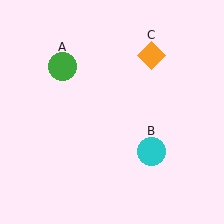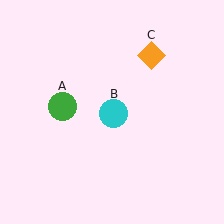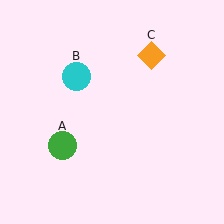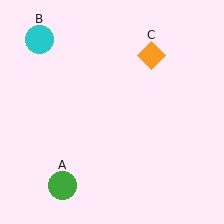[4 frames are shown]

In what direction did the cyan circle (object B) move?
The cyan circle (object B) moved up and to the left.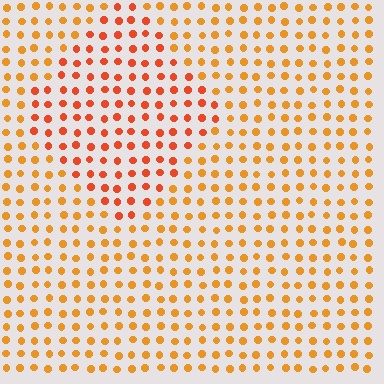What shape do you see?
I see a diamond.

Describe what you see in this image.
The image is filled with small orange elements in a uniform arrangement. A diamond-shaped region is visible where the elements are tinted to a slightly different hue, forming a subtle color boundary.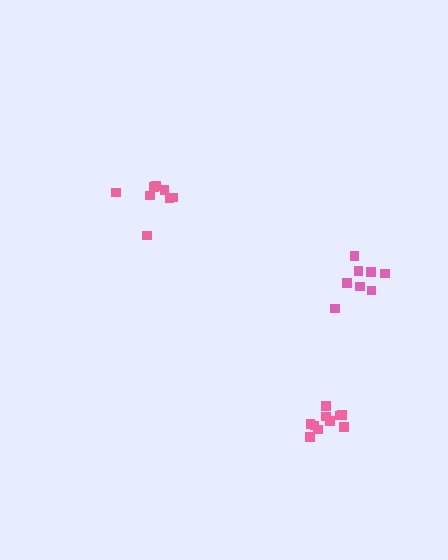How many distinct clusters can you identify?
There are 3 distinct clusters.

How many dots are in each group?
Group 1: 10 dots, Group 2: 8 dots, Group 3: 8 dots (26 total).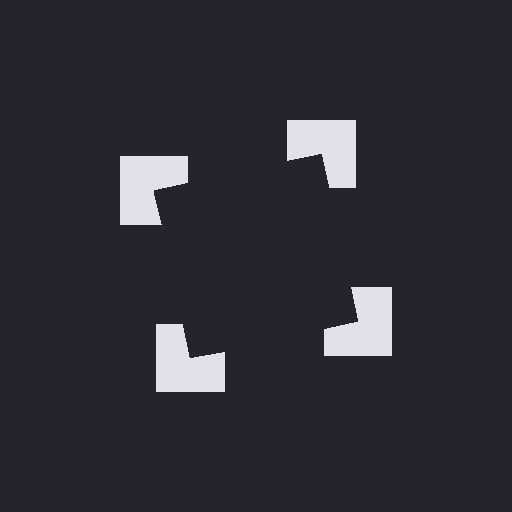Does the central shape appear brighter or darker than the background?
It typically appears slightly darker than the background, even though no actual brightness change is drawn.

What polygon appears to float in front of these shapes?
An illusory square — its edges are inferred from the aligned wedge cuts in the notched squares, not physically drawn.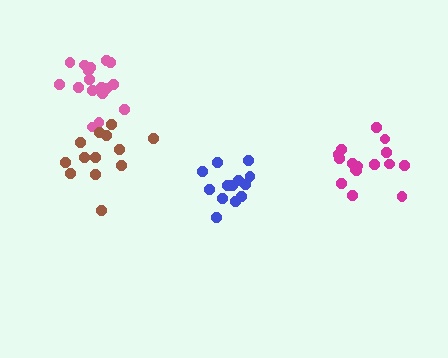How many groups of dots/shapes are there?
There are 4 groups.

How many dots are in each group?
Group 1: 16 dots, Group 2: 19 dots, Group 3: 13 dots, Group 4: 13 dots (61 total).